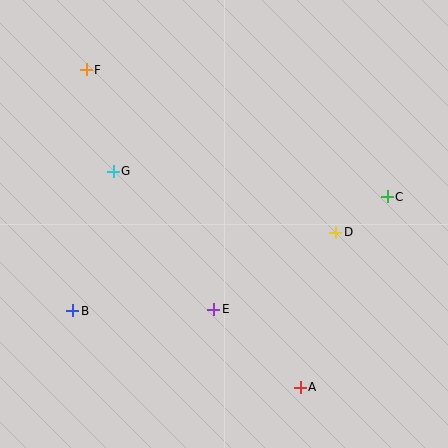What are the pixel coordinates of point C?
Point C is at (387, 197).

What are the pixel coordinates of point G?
Point G is at (113, 171).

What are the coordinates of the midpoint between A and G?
The midpoint between A and G is at (207, 279).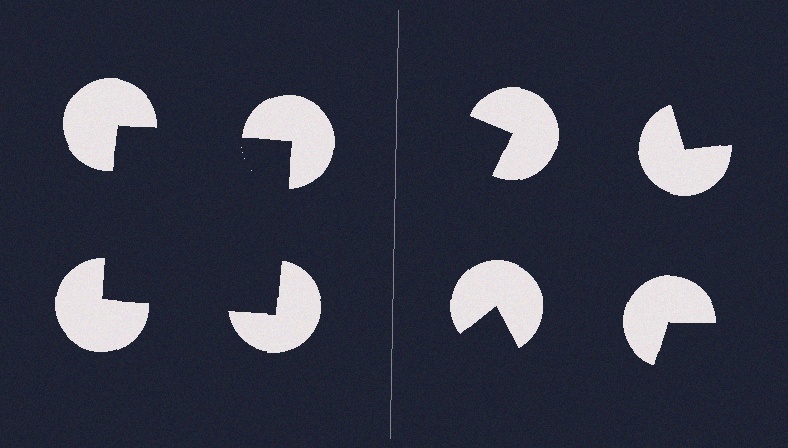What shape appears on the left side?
An illusory square.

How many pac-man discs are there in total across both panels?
8 — 4 on each side.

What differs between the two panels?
The pac-man discs are positioned identically on both sides; only the wedge orientations differ. On the left they align to a square; on the right they are misaligned.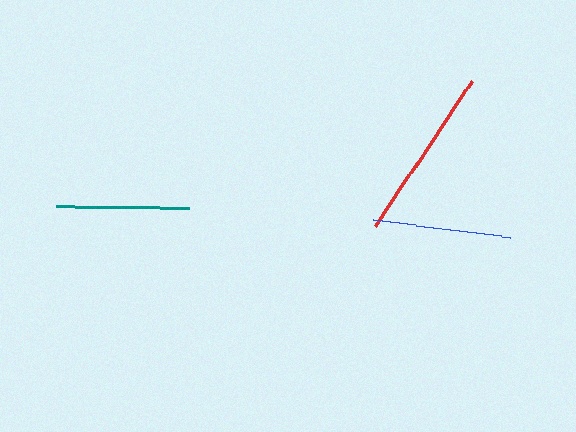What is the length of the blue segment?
The blue segment is approximately 138 pixels long.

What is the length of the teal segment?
The teal segment is approximately 132 pixels long.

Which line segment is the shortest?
The teal line is the shortest at approximately 132 pixels.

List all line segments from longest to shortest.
From longest to shortest: red, blue, teal.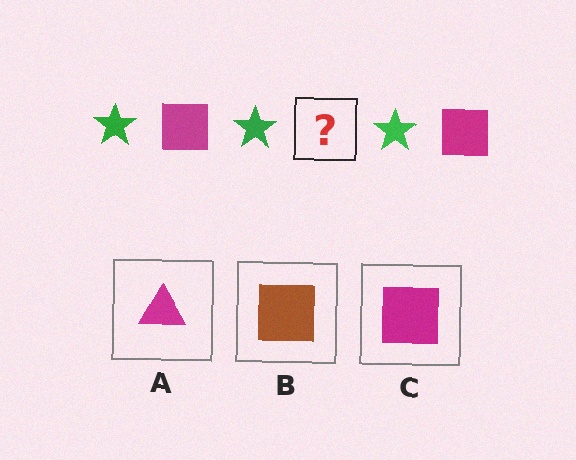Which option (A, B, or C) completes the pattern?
C.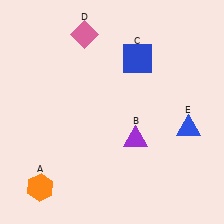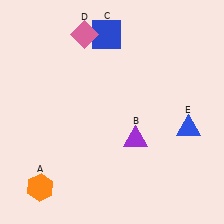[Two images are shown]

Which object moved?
The blue square (C) moved left.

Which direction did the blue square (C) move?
The blue square (C) moved left.